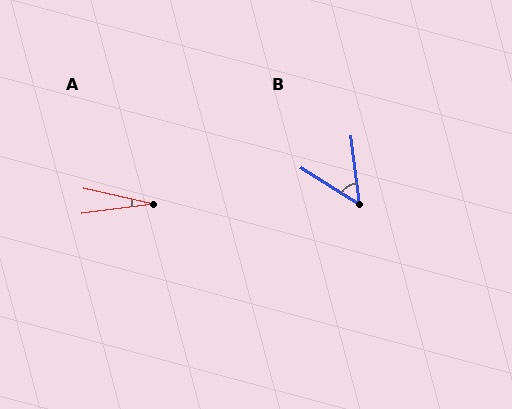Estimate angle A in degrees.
Approximately 19 degrees.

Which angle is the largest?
B, at approximately 50 degrees.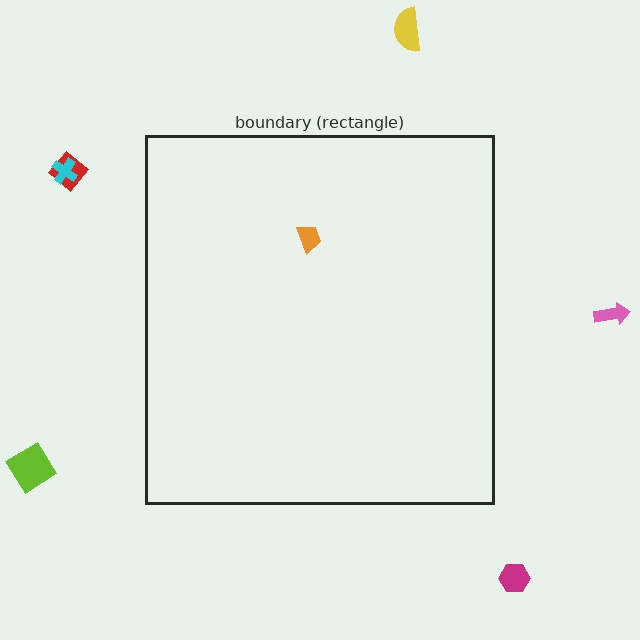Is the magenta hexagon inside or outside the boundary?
Outside.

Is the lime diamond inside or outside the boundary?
Outside.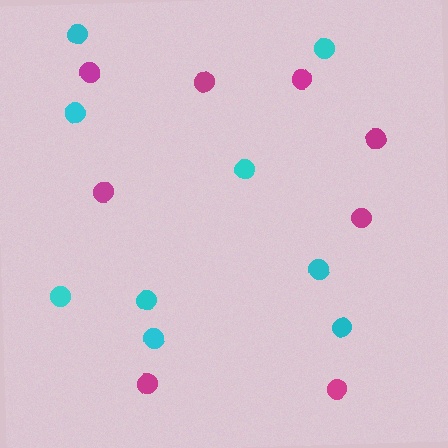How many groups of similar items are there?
There are 2 groups: one group of magenta circles (8) and one group of cyan circles (9).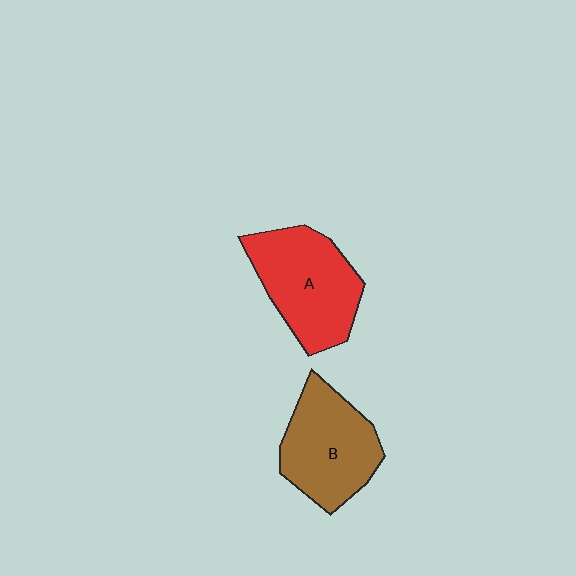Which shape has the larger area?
Shape A (red).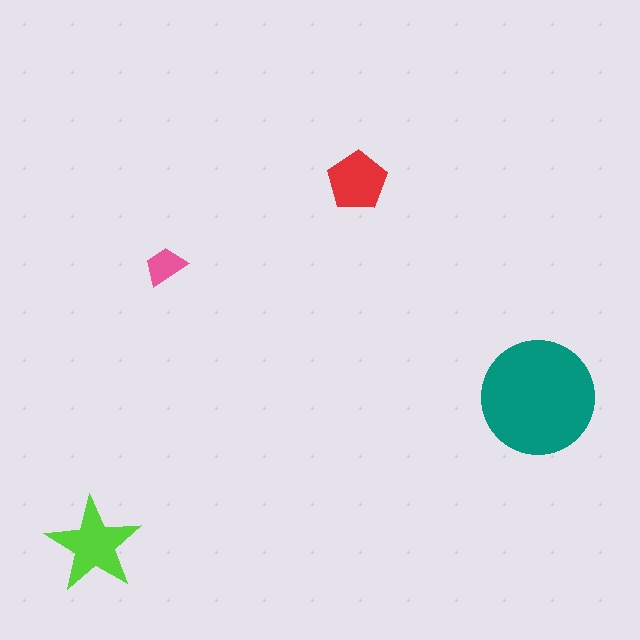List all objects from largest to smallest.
The teal circle, the lime star, the red pentagon, the pink trapezoid.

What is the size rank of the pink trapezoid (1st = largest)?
4th.